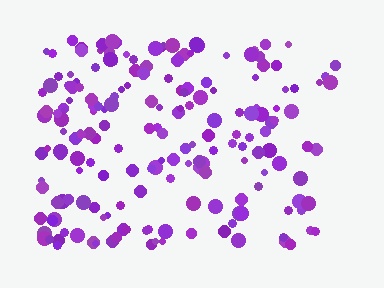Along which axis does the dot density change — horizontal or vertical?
Horizontal.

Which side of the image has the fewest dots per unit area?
The right.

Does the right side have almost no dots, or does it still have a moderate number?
Still a moderate number, just noticeably fewer than the left.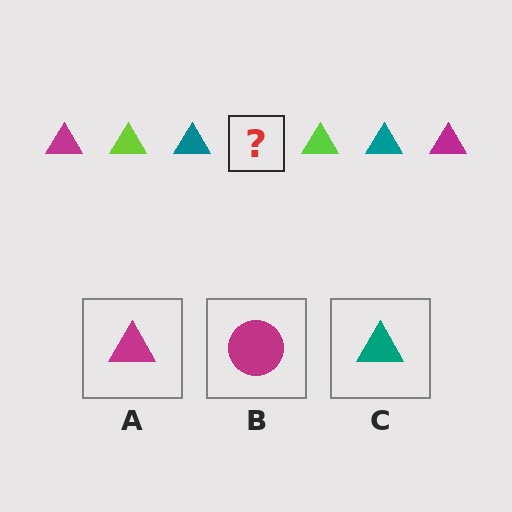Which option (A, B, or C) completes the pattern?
A.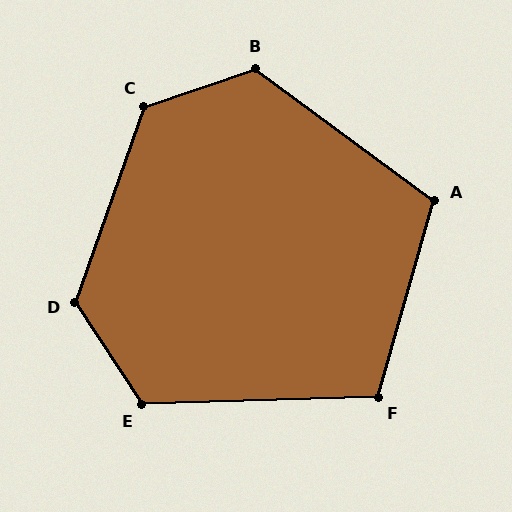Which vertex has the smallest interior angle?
F, at approximately 107 degrees.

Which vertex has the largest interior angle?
C, at approximately 128 degrees.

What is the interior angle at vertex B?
Approximately 125 degrees (obtuse).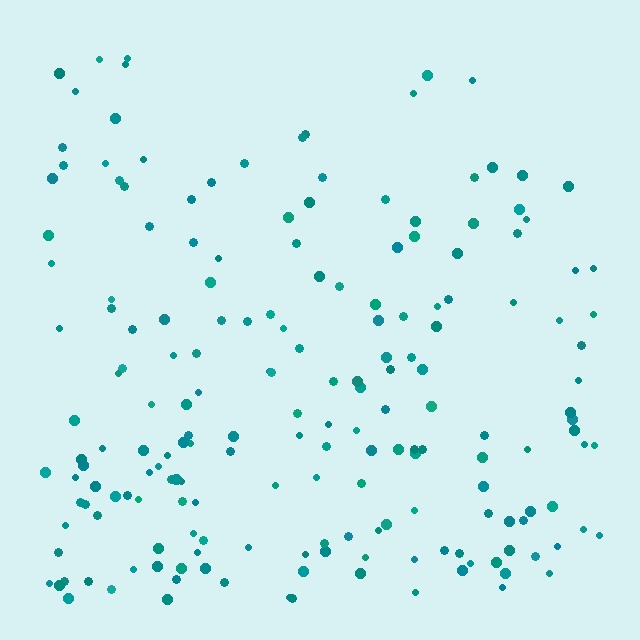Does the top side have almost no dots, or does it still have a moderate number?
Still a moderate number, just noticeably fewer than the bottom.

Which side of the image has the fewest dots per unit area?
The top.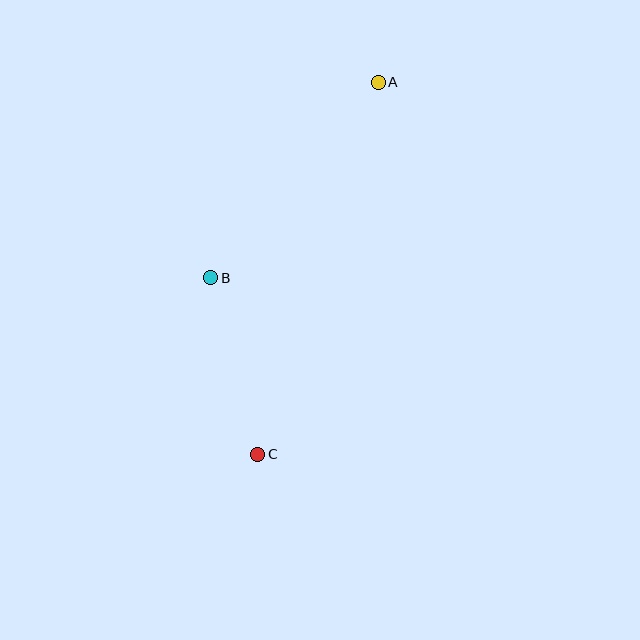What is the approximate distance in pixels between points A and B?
The distance between A and B is approximately 257 pixels.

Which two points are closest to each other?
Points B and C are closest to each other.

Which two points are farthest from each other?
Points A and C are farthest from each other.